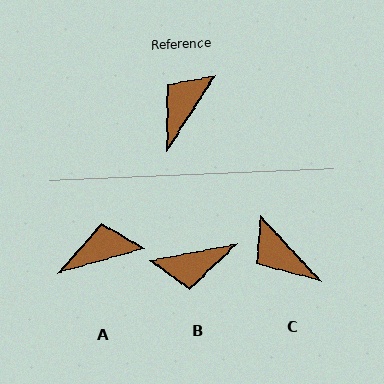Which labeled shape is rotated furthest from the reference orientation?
B, about 134 degrees away.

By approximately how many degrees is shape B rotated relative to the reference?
Approximately 134 degrees counter-clockwise.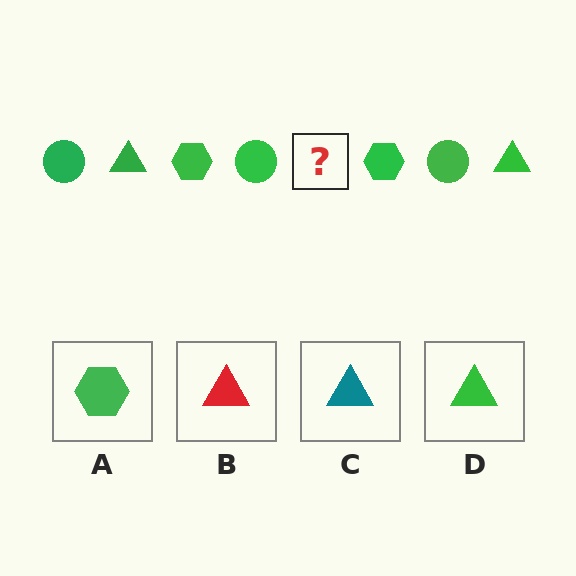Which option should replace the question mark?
Option D.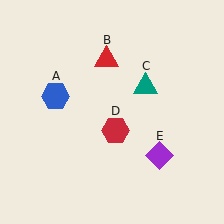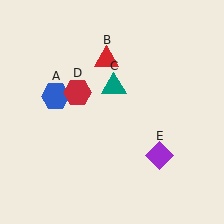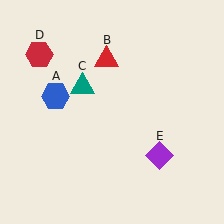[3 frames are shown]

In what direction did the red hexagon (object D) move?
The red hexagon (object D) moved up and to the left.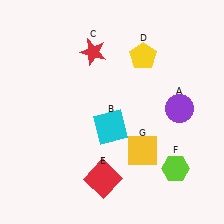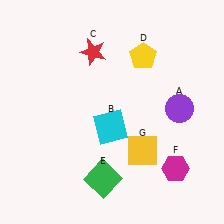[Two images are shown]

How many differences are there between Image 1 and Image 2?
There are 2 differences between the two images.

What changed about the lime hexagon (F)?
In Image 1, F is lime. In Image 2, it changed to magenta.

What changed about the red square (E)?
In Image 1, E is red. In Image 2, it changed to green.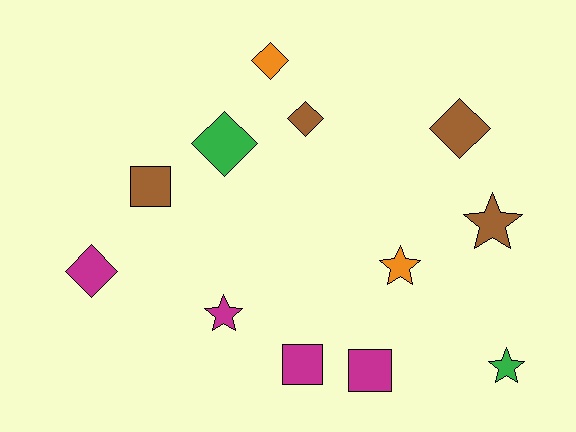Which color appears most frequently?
Magenta, with 4 objects.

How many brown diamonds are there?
There are 2 brown diamonds.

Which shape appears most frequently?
Diamond, with 5 objects.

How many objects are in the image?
There are 12 objects.